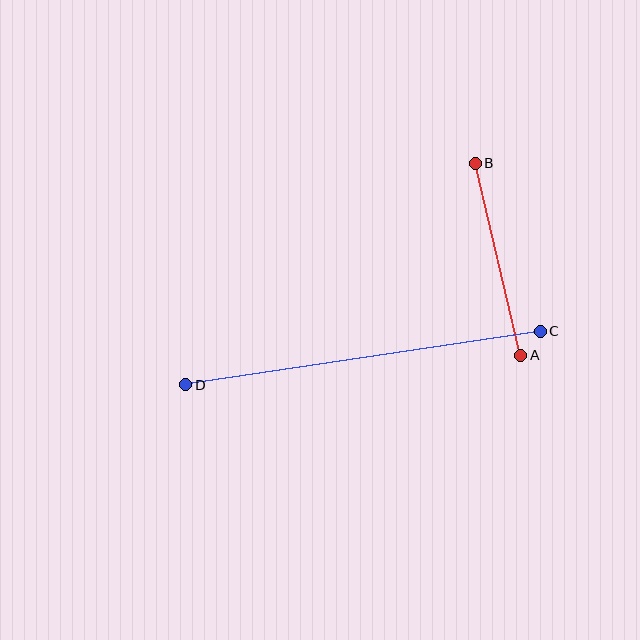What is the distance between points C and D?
The distance is approximately 359 pixels.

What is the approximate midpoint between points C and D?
The midpoint is at approximately (363, 358) pixels.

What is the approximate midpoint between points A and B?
The midpoint is at approximately (498, 259) pixels.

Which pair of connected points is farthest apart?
Points C and D are farthest apart.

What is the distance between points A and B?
The distance is approximately 197 pixels.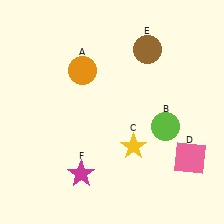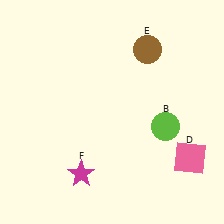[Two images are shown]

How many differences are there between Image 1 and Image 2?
There are 2 differences between the two images.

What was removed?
The yellow star (C), the orange circle (A) were removed in Image 2.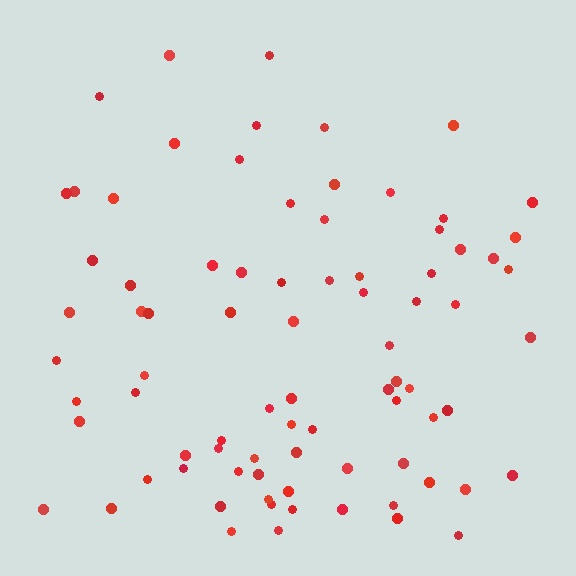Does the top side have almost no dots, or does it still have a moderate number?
Still a moderate number, just noticeably fewer than the bottom.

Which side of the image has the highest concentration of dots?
The bottom.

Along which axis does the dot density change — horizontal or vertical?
Vertical.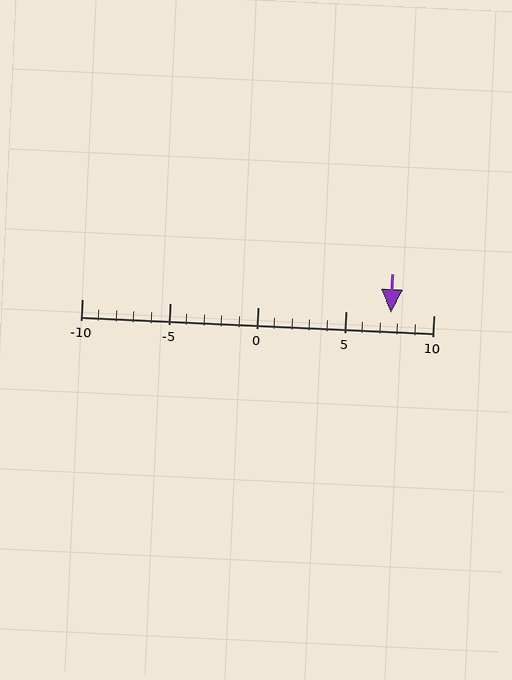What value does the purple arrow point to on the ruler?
The purple arrow points to approximately 8.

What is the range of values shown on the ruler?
The ruler shows values from -10 to 10.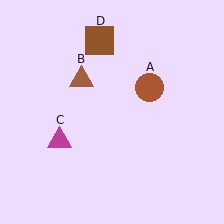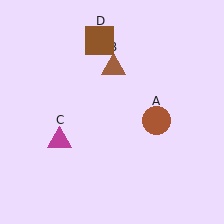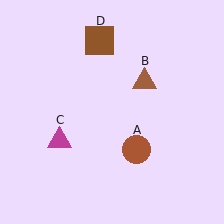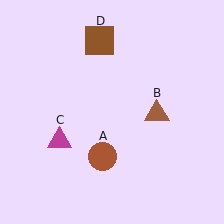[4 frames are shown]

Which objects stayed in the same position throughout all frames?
Magenta triangle (object C) and brown square (object D) remained stationary.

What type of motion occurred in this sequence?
The brown circle (object A), brown triangle (object B) rotated clockwise around the center of the scene.